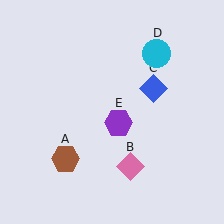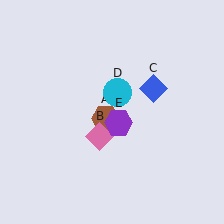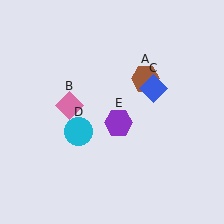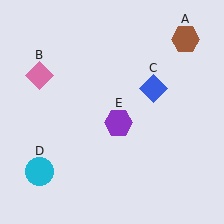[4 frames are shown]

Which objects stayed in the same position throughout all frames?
Blue diamond (object C) and purple hexagon (object E) remained stationary.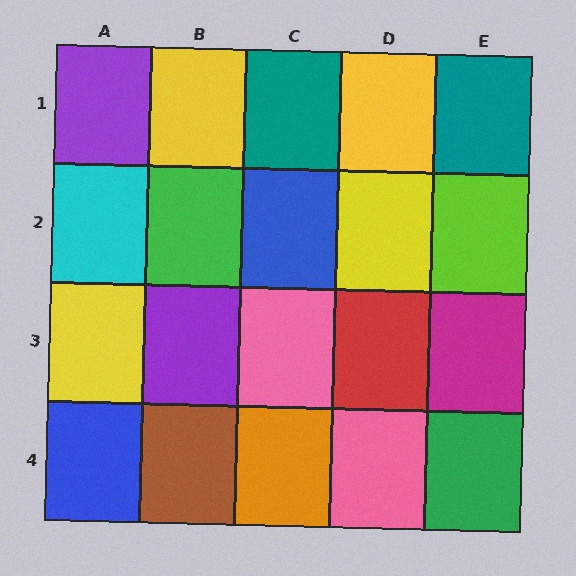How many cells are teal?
2 cells are teal.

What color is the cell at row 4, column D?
Pink.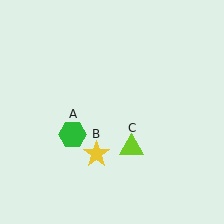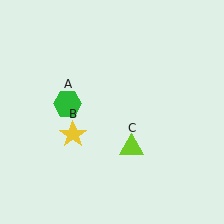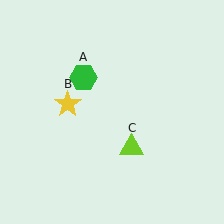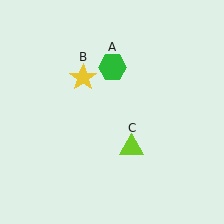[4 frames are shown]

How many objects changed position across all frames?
2 objects changed position: green hexagon (object A), yellow star (object B).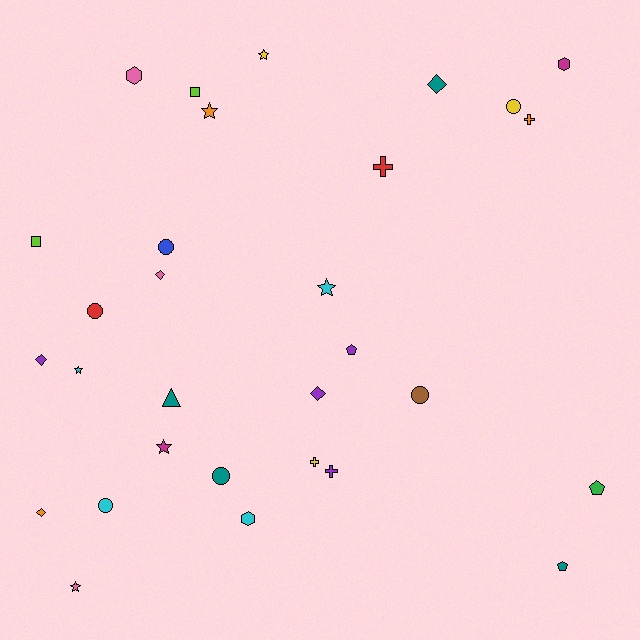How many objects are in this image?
There are 30 objects.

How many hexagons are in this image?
There are 3 hexagons.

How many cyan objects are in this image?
There are 4 cyan objects.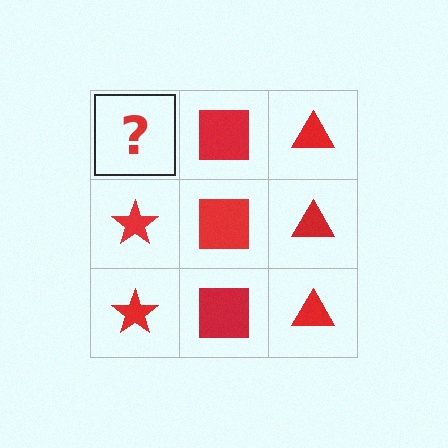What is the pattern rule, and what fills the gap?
The rule is that each column has a consistent shape. The gap should be filled with a red star.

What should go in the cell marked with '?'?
The missing cell should contain a red star.